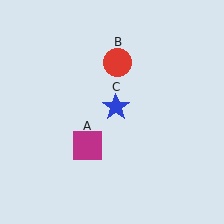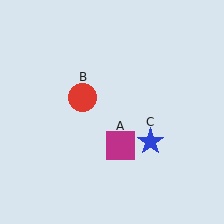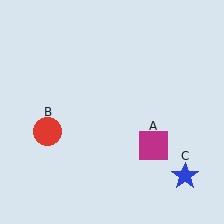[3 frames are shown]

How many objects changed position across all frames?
3 objects changed position: magenta square (object A), red circle (object B), blue star (object C).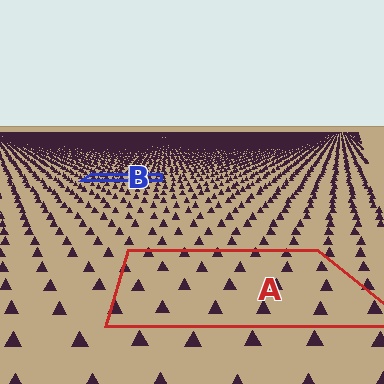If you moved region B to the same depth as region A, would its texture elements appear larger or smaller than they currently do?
They would appear larger. At a closer depth, the same texture elements are projected at a bigger on-screen size.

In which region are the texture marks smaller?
The texture marks are smaller in region B, because it is farther away.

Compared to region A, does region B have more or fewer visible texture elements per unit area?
Region B has more texture elements per unit area — they are packed more densely because it is farther away.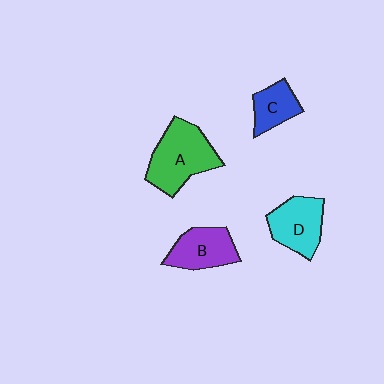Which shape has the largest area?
Shape A (green).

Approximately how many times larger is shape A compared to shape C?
Approximately 2.0 times.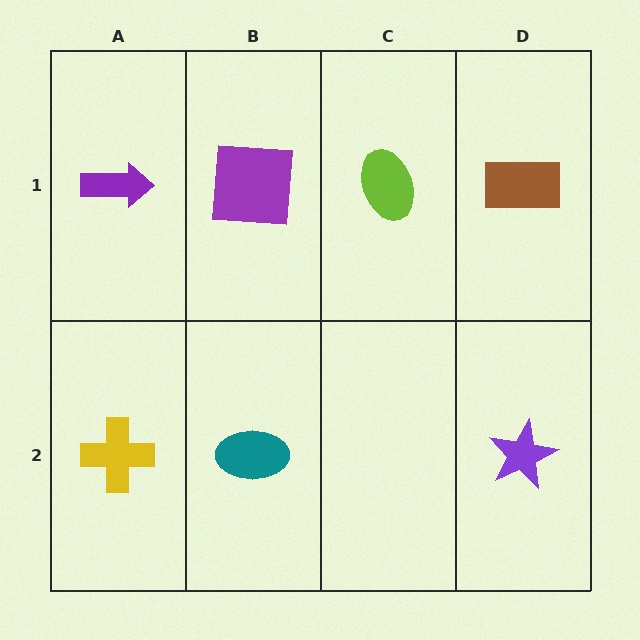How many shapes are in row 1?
4 shapes.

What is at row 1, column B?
A purple square.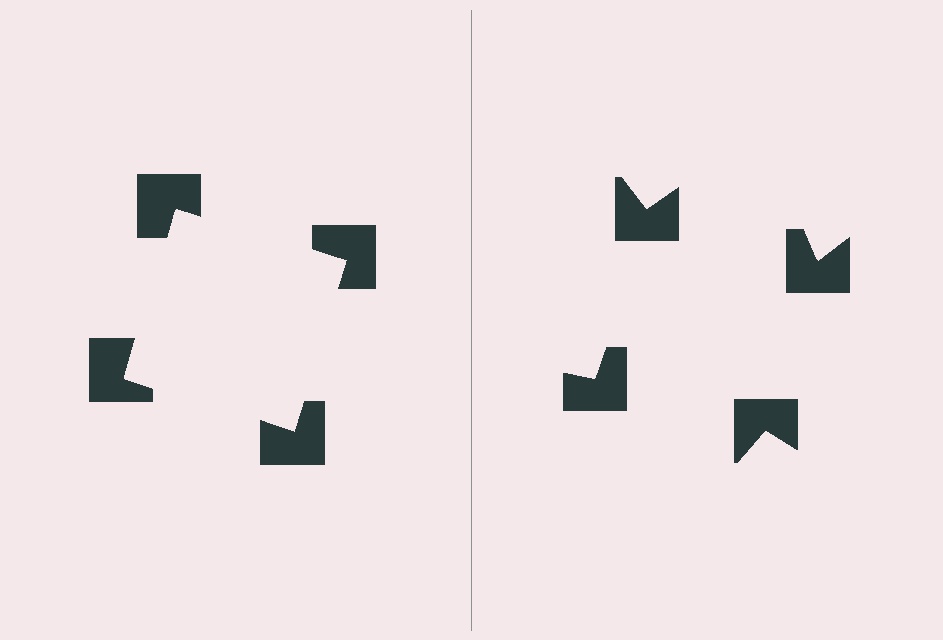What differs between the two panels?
The notched squares are positioned identically on both sides; only the wedge orientations differ. On the left they align to a square; on the right they are misaligned.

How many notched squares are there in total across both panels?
8 — 4 on each side.